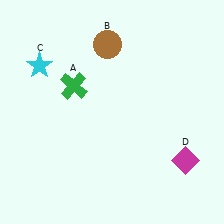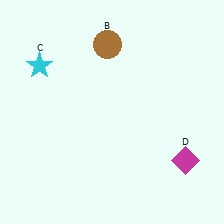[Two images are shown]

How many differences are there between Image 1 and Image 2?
There is 1 difference between the two images.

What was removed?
The green cross (A) was removed in Image 2.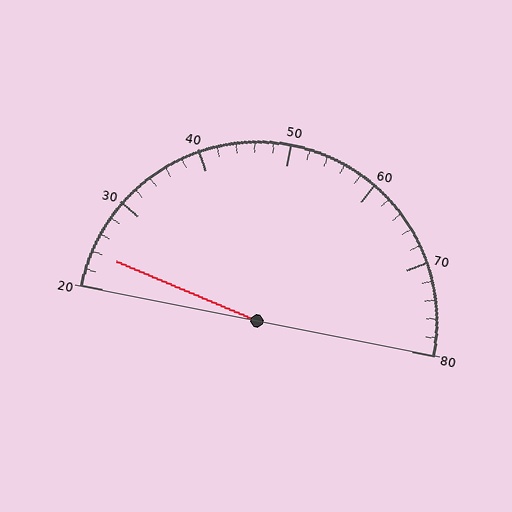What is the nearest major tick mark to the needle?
The nearest major tick mark is 20.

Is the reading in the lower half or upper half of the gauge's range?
The reading is in the lower half of the range (20 to 80).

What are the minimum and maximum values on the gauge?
The gauge ranges from 20 to 80.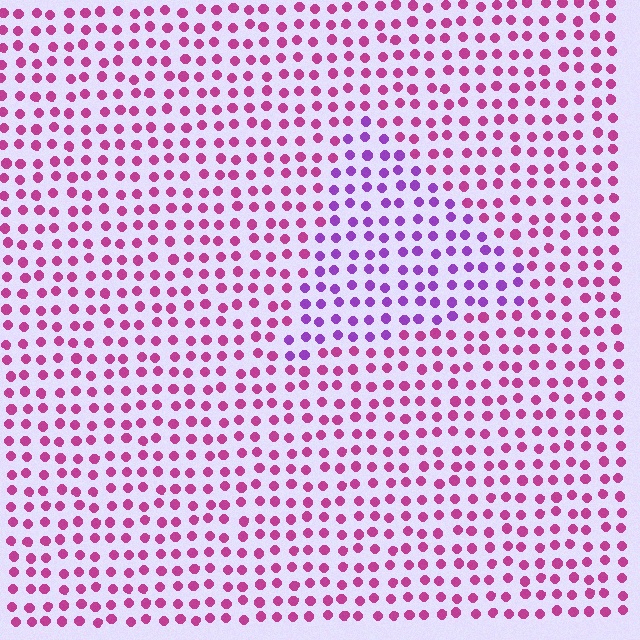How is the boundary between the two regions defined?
The boundary is defined purely by a slight shift in hue (about 39 degrees). Spacing, size, and orientation are identical on both sides.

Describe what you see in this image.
The image is filled with small magenta elements in a uniform arrangement. A triangle-shaped region is visible where the elements are tinted to a slightly different hue, forming a subtle color boundary.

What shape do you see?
I see a triangle.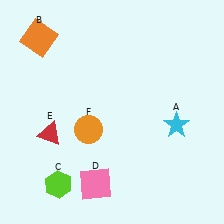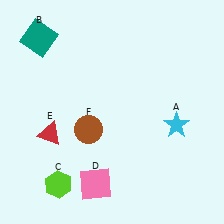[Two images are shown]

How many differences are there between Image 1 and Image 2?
There are 2 differences between the two images.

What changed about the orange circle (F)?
In Image 1, F is orange. In Image 2, it changed to brown.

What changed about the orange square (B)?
In Image 1, B is orange. In Image 2, it changed to teal.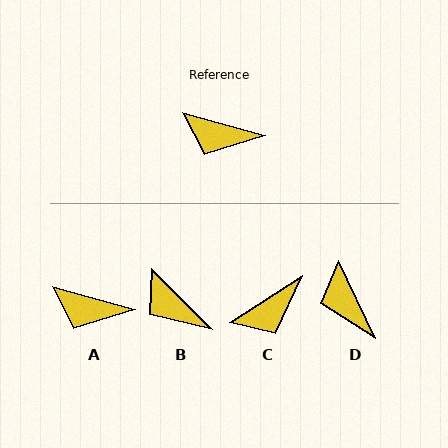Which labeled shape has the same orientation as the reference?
A.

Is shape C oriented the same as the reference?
No, it is off by about 49 degrees.